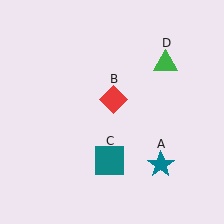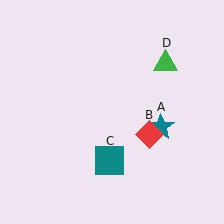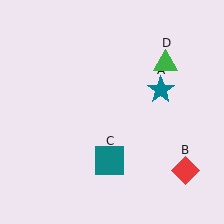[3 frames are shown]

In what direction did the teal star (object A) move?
The teal star (object A) moved up.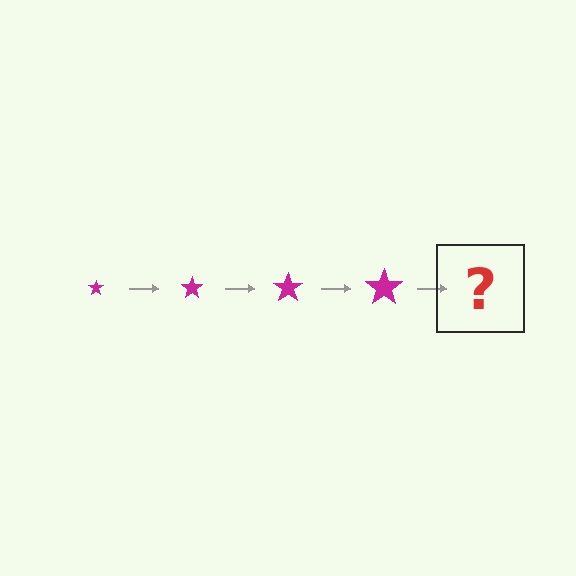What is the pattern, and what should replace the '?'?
The pattern is that the star gets progressively larger each step. The '?' should be a magenta star, larger than the previous one.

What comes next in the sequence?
The next element should be a magenta star, larger than the previous one.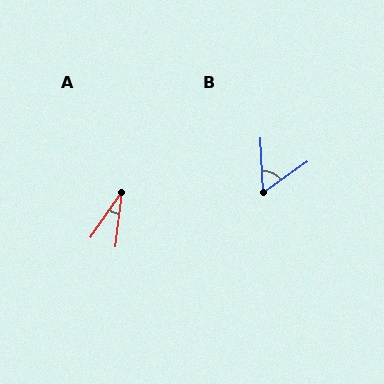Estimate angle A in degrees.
Approximately 27 degrees.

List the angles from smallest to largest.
A (27°), B (58°).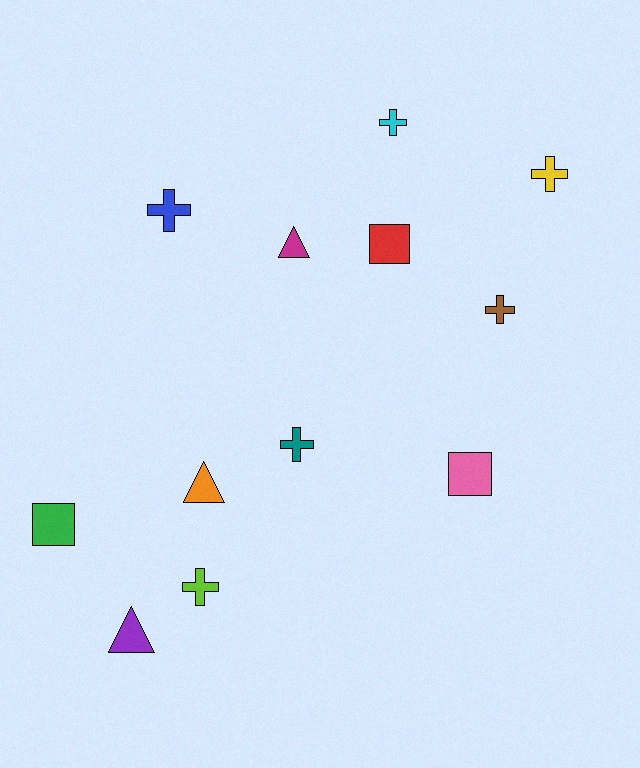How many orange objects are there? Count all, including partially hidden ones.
There is 1 orange object.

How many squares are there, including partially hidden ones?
There are 3 squares.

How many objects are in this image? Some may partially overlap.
There are 12 objects.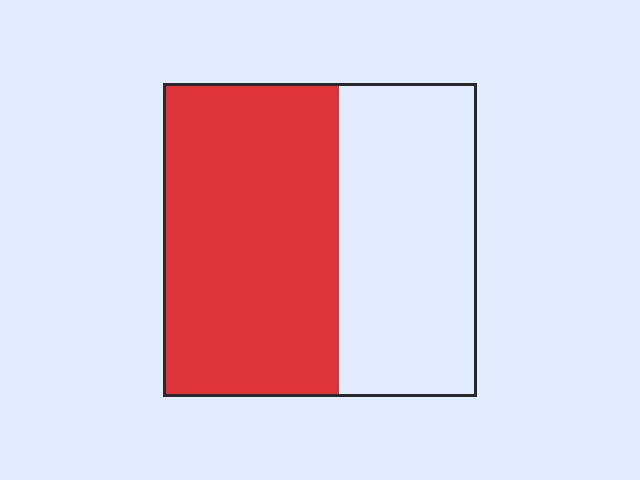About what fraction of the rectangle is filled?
About three fifths (3/5).